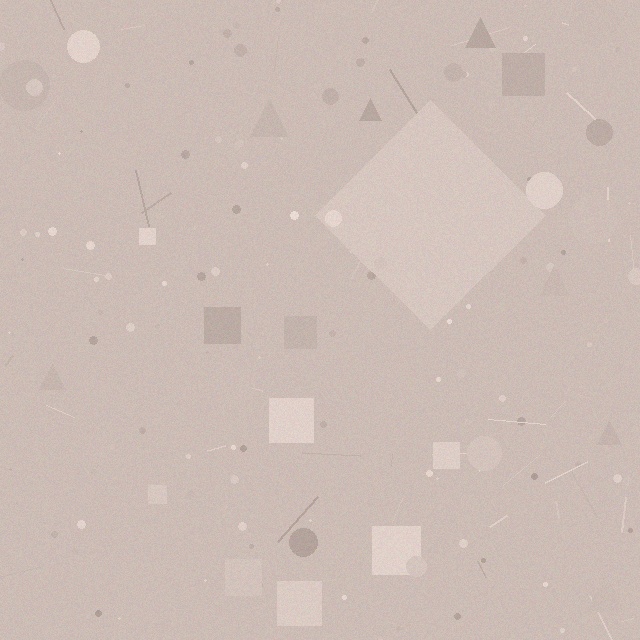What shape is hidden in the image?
A diamond is hidden in the image.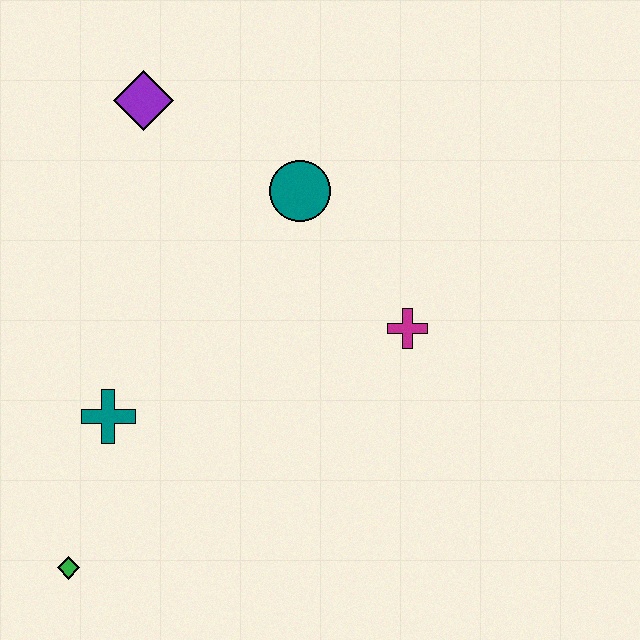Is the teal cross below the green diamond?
No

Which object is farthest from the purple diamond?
The green diamond is farthest from the purple diamond.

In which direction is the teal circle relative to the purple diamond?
The teal circle is to the right of the purple diamond.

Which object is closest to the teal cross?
The green diamond is closest to the teal cross.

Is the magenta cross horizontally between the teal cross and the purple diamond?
No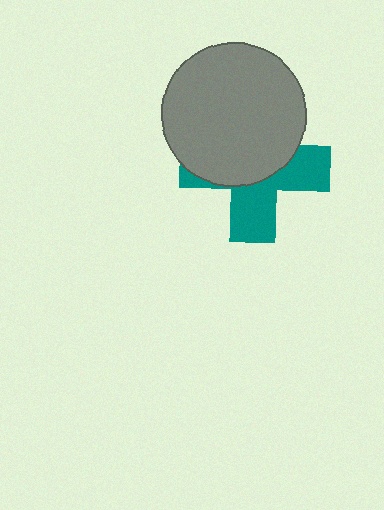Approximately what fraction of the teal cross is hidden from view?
Roughly 55% of the teal cross is hidden behind the gray circle.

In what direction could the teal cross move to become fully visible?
The teal cross could move down. That would shift it out from behind the gray circle entirely.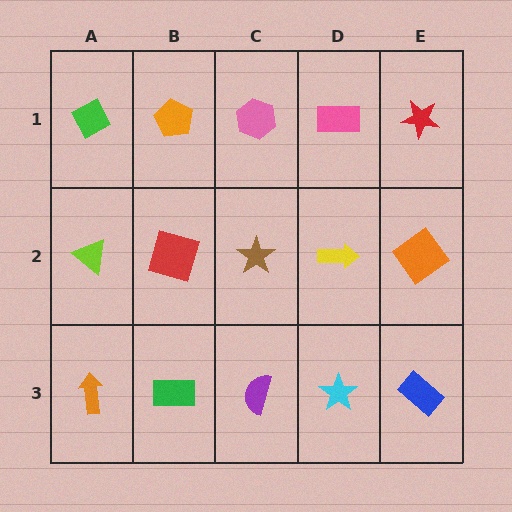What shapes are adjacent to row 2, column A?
A green diamond (row 1, column A), an orange arrow (row 3, column A), a red square (row 2, column B).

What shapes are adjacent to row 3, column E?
An orange diamond (row 2, column E), a cyan star (row 3, column D).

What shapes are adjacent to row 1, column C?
A brown star (row 2, column C), an orange pentagon (row 1, column B), a pink rectangle (row 1, column D).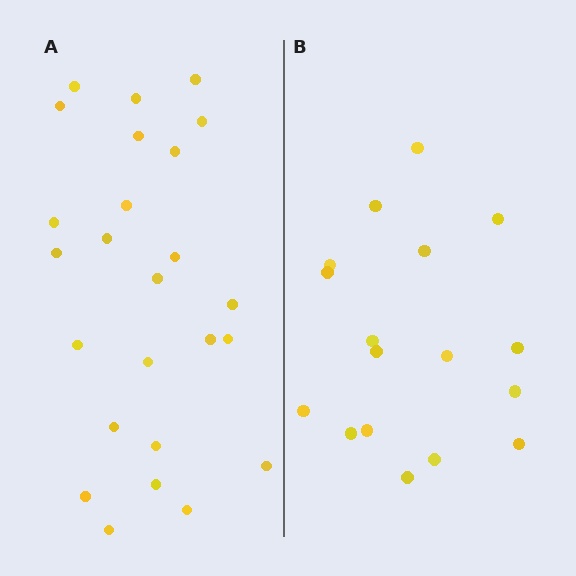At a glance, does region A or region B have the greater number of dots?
Region A (the left region) has more dots.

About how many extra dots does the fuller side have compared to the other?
Region A has roughly 8 or so more dots than region B.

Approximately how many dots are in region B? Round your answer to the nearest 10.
About 20 dots. (The exact count is 17, which rounds to 20.)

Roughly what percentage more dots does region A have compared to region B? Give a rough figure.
About 45% more.